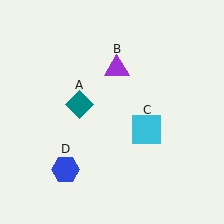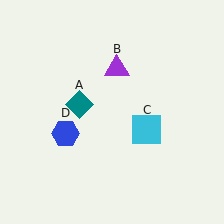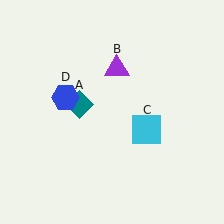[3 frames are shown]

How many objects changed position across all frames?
1 object changed position: blue hexagon (object D).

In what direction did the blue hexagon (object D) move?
The blue hexagon (object D) moved up.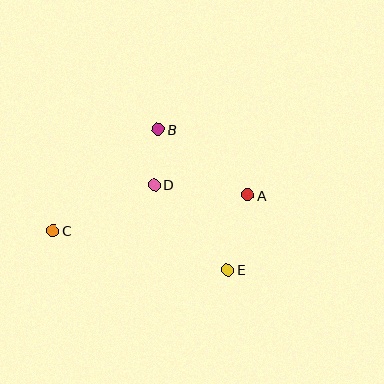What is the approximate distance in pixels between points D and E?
The distance between D and E is approximately 112 pixels.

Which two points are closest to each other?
Points B and D are closest to each other.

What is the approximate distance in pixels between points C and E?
The distance between C and E is approximately 179 pixels.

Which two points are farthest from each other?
Points A and C are farthest from each other.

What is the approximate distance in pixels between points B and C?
The distance between B and C is approximately 146 pixels.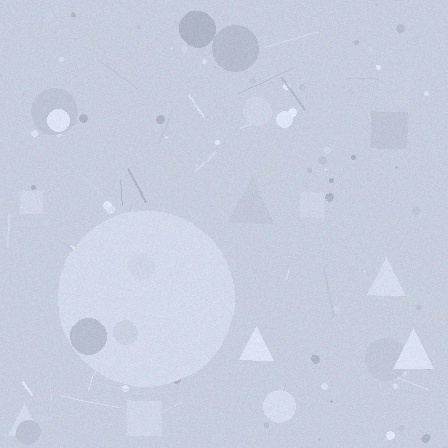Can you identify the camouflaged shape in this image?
The camouflaged shape is a circle.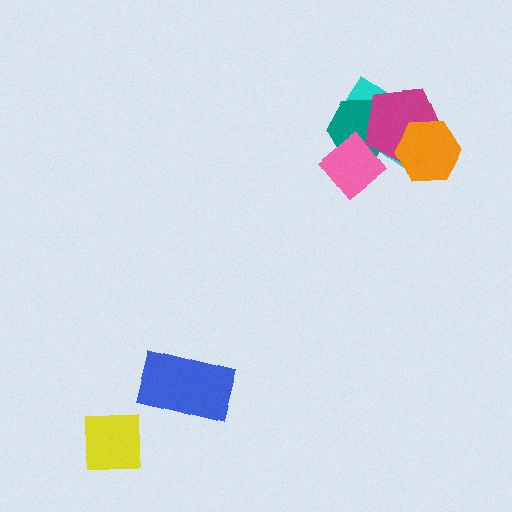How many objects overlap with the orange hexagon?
2 objects overlap with the orange hexagon.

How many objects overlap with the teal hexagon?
3 objects overlap with the teal hexagon.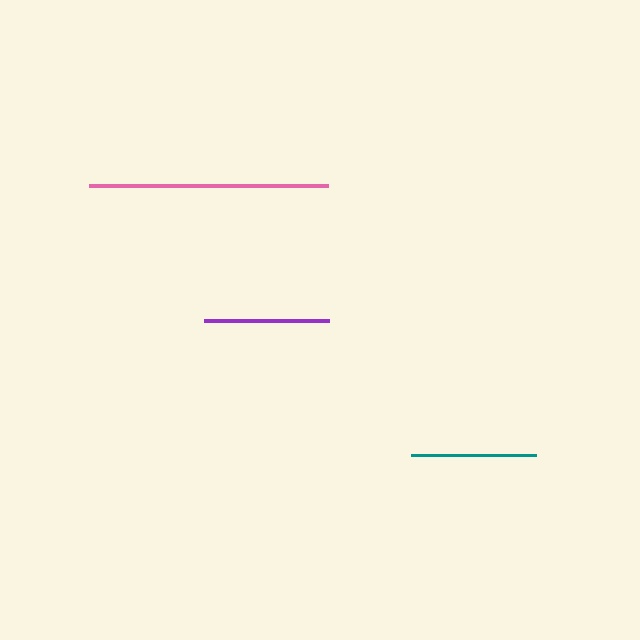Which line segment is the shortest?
The teal line is the shortest at approximately 125 pixels.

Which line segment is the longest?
The pink line is the longest at approximately 239 pixels.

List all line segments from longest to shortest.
From longest to shortest: pink, purple, teal.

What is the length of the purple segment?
The purple segment is approximately 125 pixels long.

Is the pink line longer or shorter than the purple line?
The pink line is longer than the purple line.